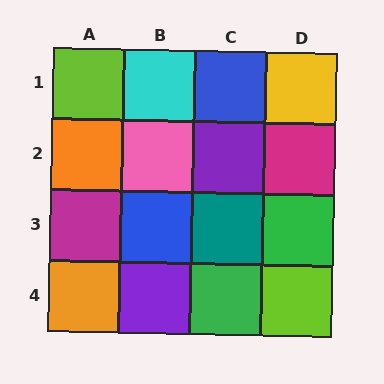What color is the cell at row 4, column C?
Green.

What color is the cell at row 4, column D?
Lime.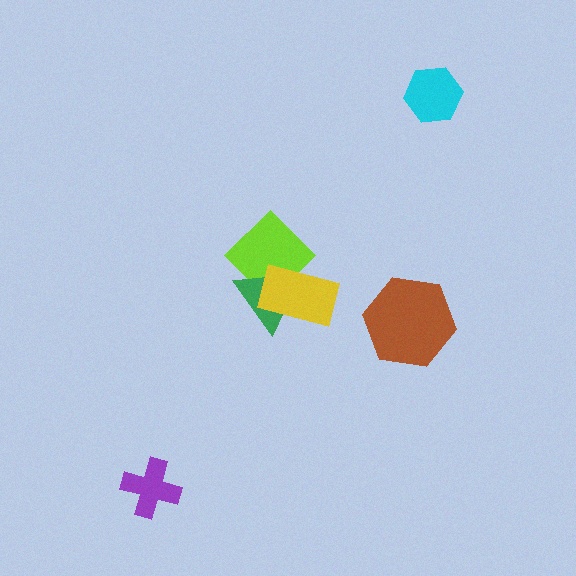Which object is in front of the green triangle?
The yellow rectangle is in front of the green triangle.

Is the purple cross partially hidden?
No, no other shape covers it.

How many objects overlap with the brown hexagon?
0 objects overlap with the brown hexagon.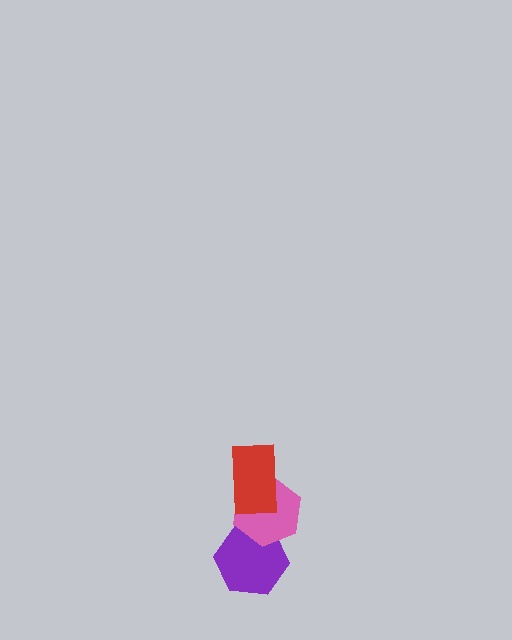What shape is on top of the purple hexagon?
The pink hexagon is on top of the purple hexagon.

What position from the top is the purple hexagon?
The purple hexagon is 3rd from the top.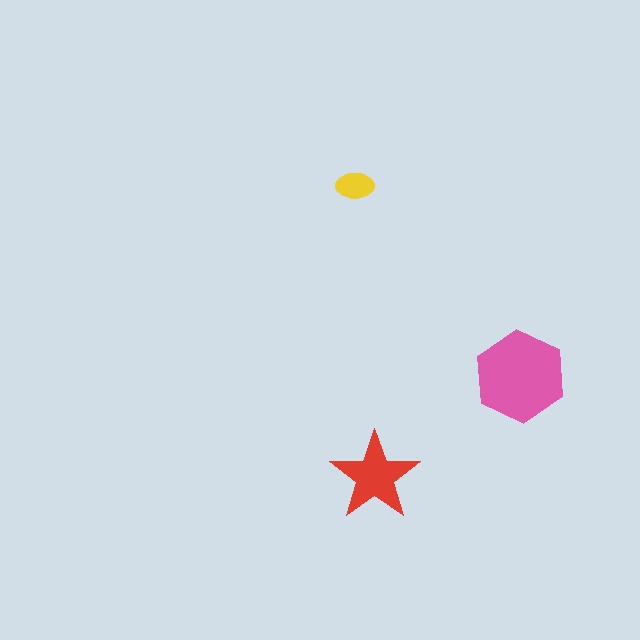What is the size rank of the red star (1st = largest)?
2nd.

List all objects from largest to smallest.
The pink hexagon, the red star, the yellow ellipse.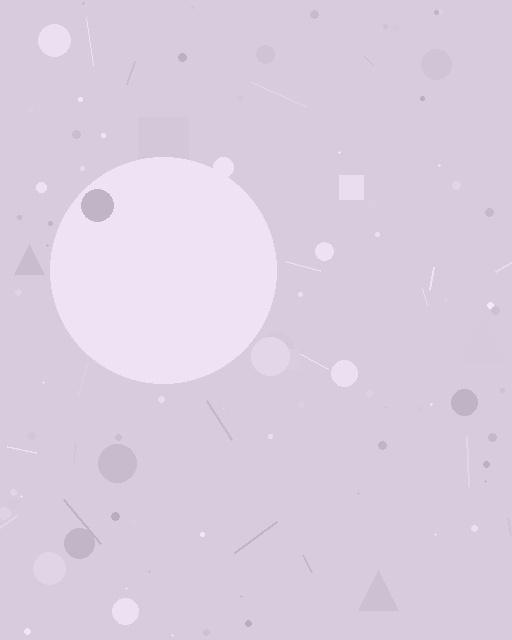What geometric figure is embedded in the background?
A circle is embedded in the background.